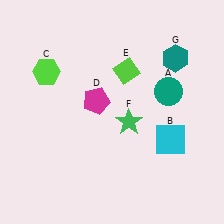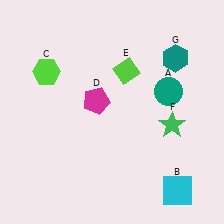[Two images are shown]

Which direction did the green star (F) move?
The green star (F) moved right.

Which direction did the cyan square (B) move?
The cyan square (B) moved down.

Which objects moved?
The objects that moved are: the cyan square (B), the green star (F).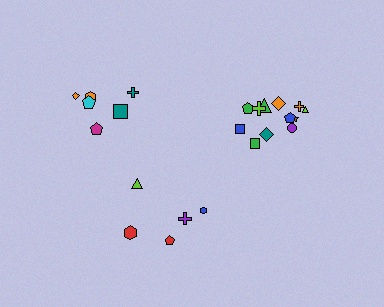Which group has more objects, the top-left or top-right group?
The top-right group.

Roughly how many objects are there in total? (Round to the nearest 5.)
Roughly 25 objects in total.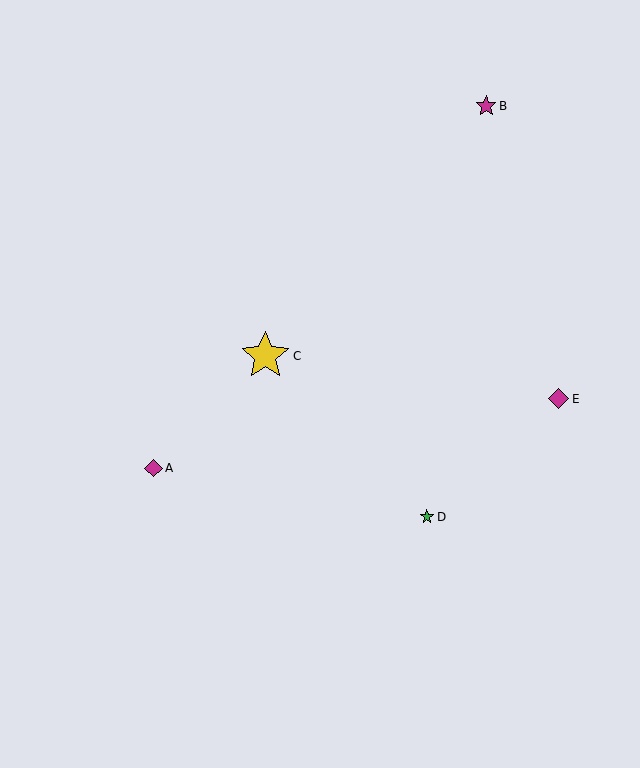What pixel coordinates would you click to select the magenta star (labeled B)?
Click at (486, 106) to select the magenta star B.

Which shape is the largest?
The yellow star (labeled C) is the largest.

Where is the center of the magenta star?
The center of the magenta star is at (486, 106).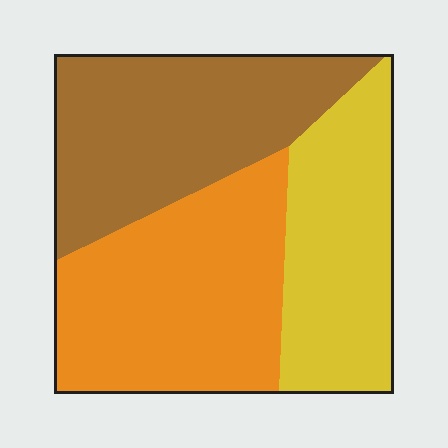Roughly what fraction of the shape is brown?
Brown takes up between a quarter and a half of the shape.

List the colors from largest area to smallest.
From largest to smallest: orange, brown, yellow.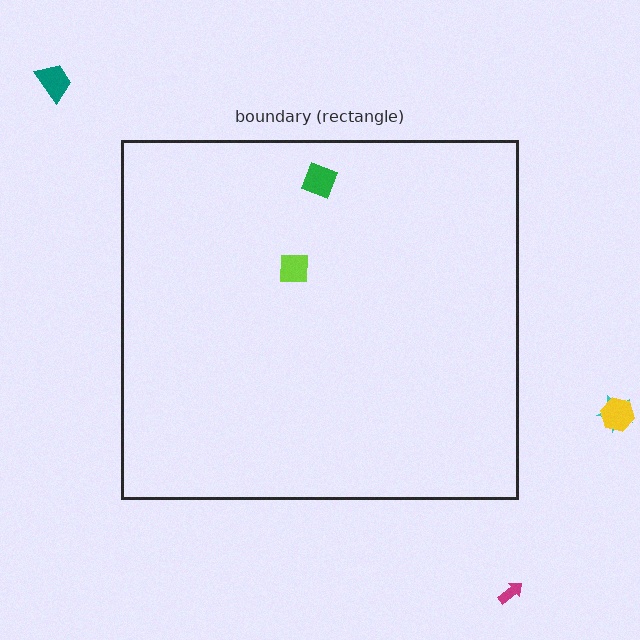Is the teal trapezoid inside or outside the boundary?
Outside.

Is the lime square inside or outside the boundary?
Inside.